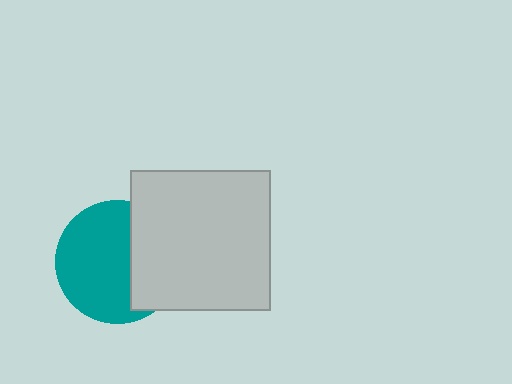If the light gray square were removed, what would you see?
You would see the complete teal circle.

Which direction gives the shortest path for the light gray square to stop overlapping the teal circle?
Moving right gives the shortest separation.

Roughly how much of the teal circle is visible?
About half of it is visible (roughly 64%).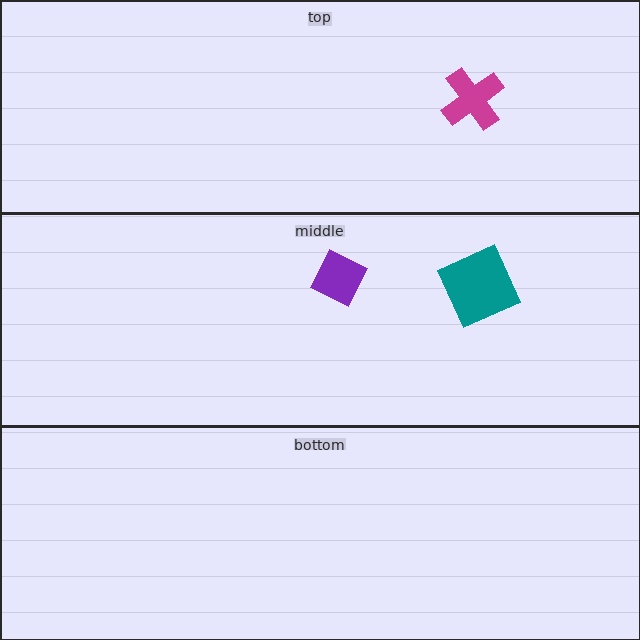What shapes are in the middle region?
The teal square, the purple diamond.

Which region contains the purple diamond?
The middle region.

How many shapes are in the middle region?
2.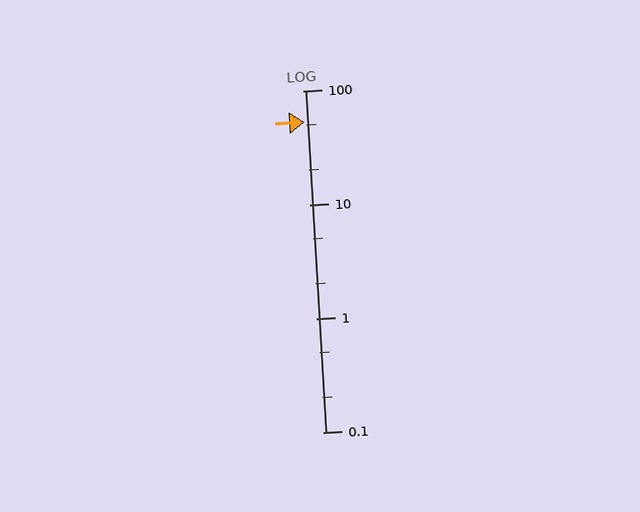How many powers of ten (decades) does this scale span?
The scale spans 3 decades, from 0.1 to 100.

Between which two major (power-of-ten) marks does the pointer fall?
The pointer is between 10 and 100.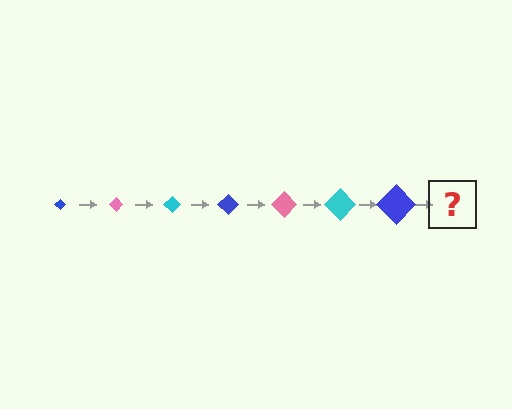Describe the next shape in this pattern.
It should be a pink diamond, larger than the previous one.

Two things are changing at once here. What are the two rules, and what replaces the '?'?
The two rules are that the diamond grows larger each step and the color cycles through blue, pink, and cyan. The '?' should be a pink diamond, larger than the previous one.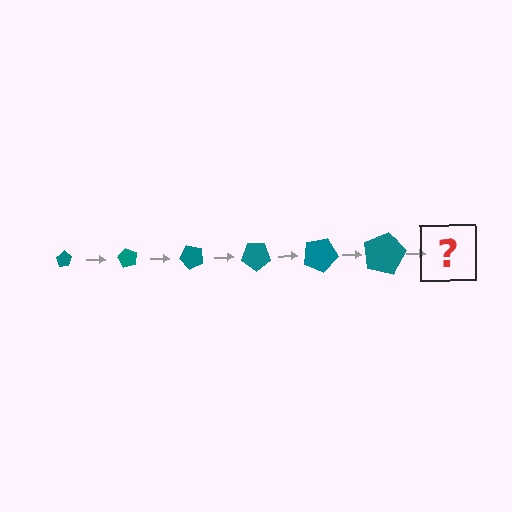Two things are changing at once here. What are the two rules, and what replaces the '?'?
The two rules are that the pentagon grows larger each step and it rotates 60 degrees each step. The '?' should be a pentagon, larger than the previous one and rotated 360 degrees from the start.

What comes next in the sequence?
The next element should be a pentagon, larger than the previous one and rotated 360 degrees from the start.